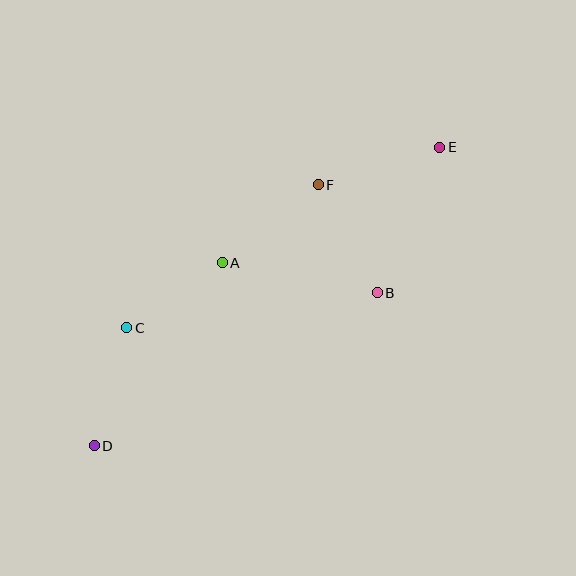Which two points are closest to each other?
Points A and C are closest to each other.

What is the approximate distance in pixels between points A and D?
The distance between A and D is approximately 223 pixels.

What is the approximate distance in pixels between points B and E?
The distance between B and E is approximately 158 pixels.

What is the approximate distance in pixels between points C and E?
The distance between C and E is approximately 362 pixels.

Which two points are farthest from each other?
Points D and E are farthest from each other.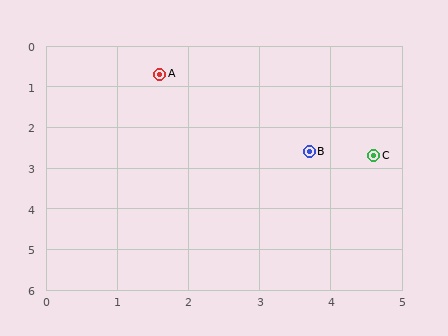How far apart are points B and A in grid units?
Points B and A are about 2.8 grid units apart.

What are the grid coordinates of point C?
Point C is at approximately (4.6, 2.7).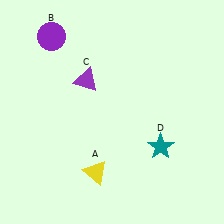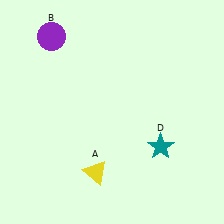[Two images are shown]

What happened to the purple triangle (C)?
The purple triangle (C) was removed in Image 2. It was in the top-left area of Image 1.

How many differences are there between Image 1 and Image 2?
There is 1 difference between the two images.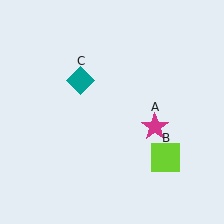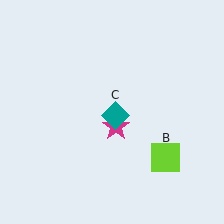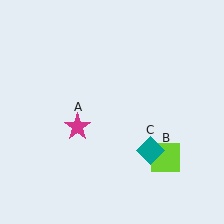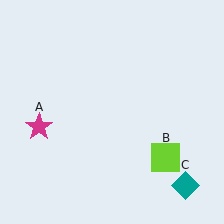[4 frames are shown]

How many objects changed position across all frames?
2 objects changed position: magenta star (object A), teal diamond (object C).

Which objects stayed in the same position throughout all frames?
Lime square (object B) remained stationary.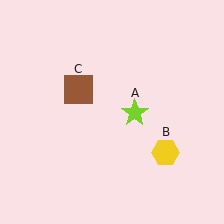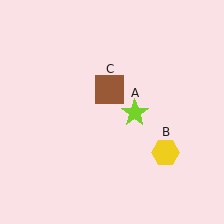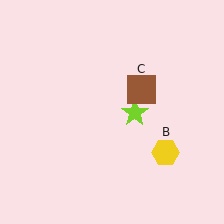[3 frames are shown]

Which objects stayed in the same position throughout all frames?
Lime star (object A) and yellow hexagon (object B) remained stationary.